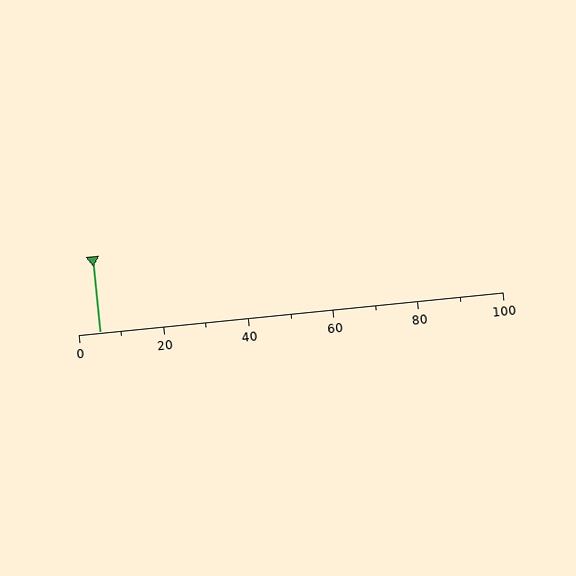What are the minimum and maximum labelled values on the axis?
The axis runs from 0 to 100.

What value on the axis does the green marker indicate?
The marker indicates approximately 5.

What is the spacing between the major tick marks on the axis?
The major ticks are spaced 20 apart.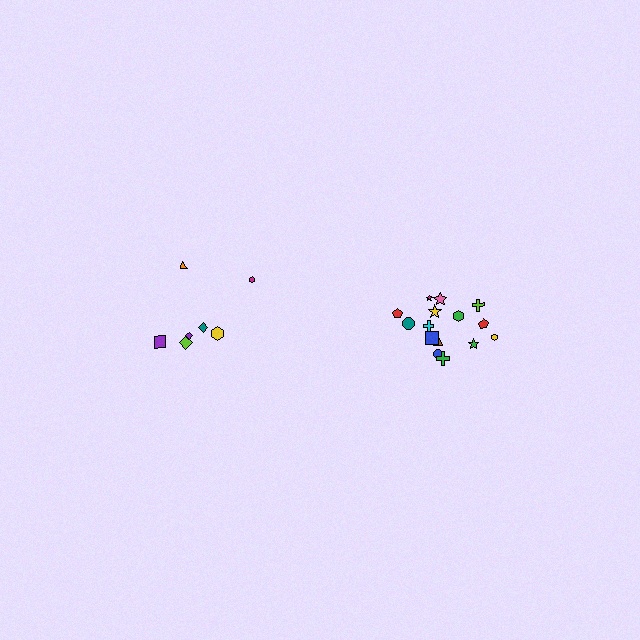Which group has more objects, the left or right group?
The right group.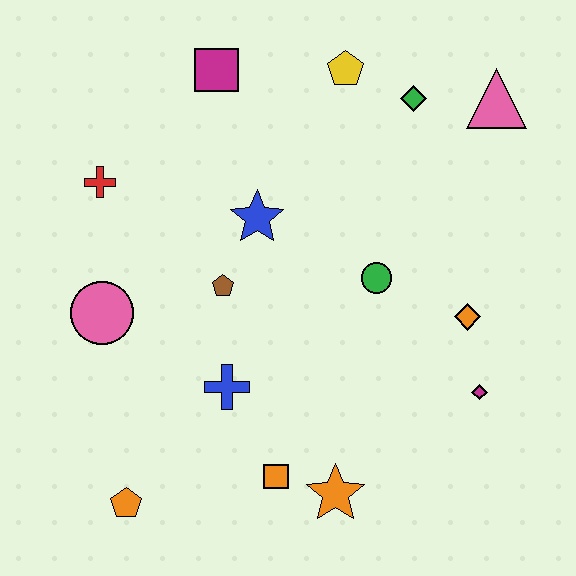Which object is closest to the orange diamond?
The magenta diamond is closest to the orange diamond.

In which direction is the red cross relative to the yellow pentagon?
The red cross is to the left of the yellow pentagon.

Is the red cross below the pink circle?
No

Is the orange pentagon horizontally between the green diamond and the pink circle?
Yes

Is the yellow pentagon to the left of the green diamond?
Yes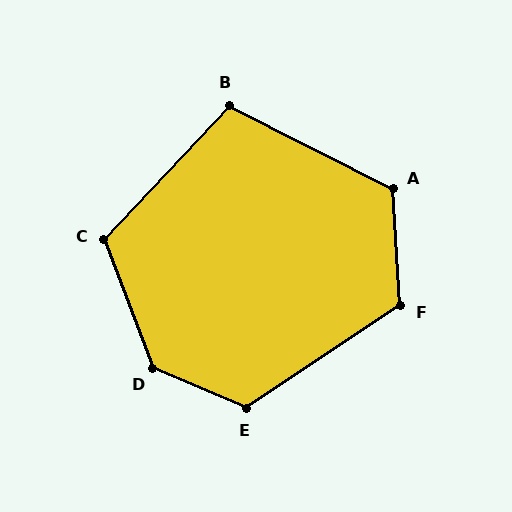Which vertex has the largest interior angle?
D, at approximately 134 degrees.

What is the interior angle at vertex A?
Approximately 121 degrees (obtuse).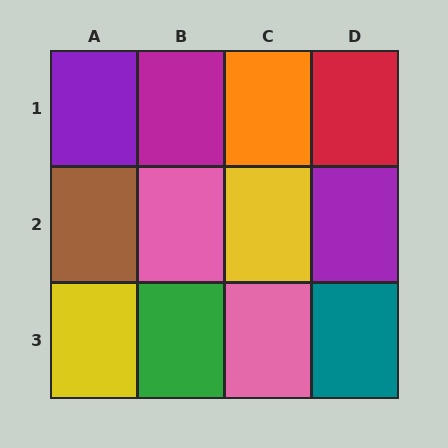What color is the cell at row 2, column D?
Purple.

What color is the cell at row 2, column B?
Pink.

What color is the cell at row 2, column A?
Brown.